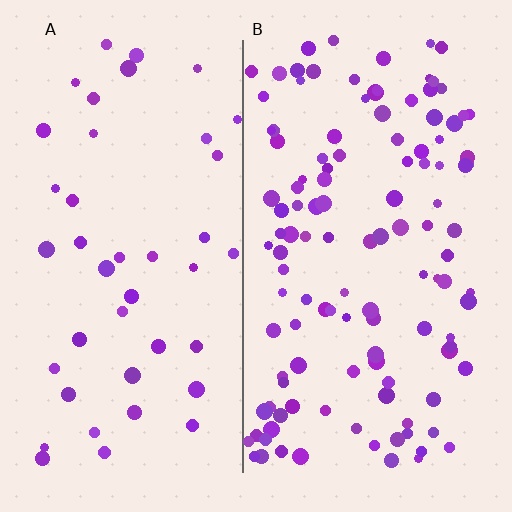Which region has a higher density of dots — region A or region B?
B (the right).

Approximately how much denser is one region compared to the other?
Approximately 2.8× — region B over region A.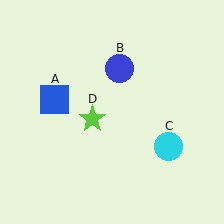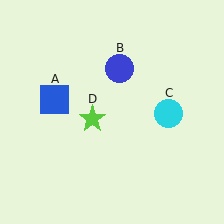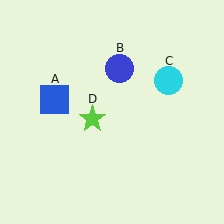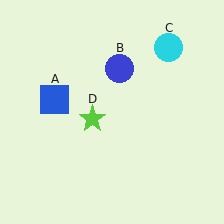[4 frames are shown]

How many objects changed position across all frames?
1 object changed position: cyan circle (object C).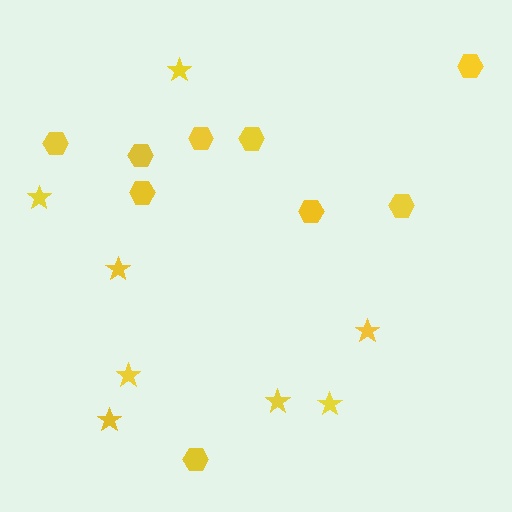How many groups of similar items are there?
There are 2 groups: one group of stars (8) and one group of hexagons (9).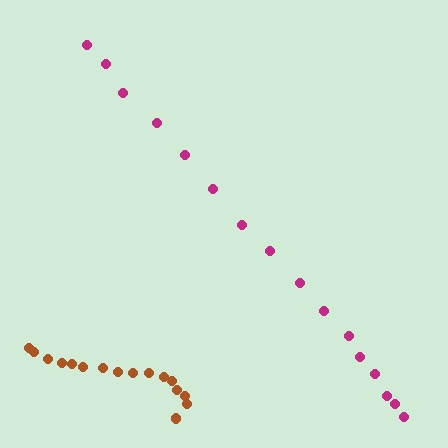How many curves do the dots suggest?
There are 2 distinct paths.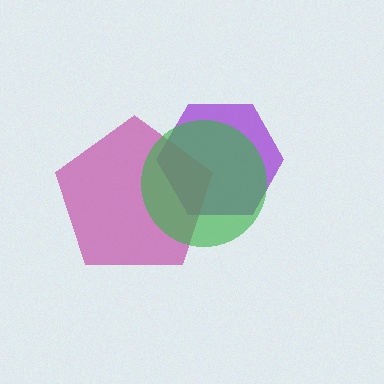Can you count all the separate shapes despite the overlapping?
Yes, there are 3 separate shapes.